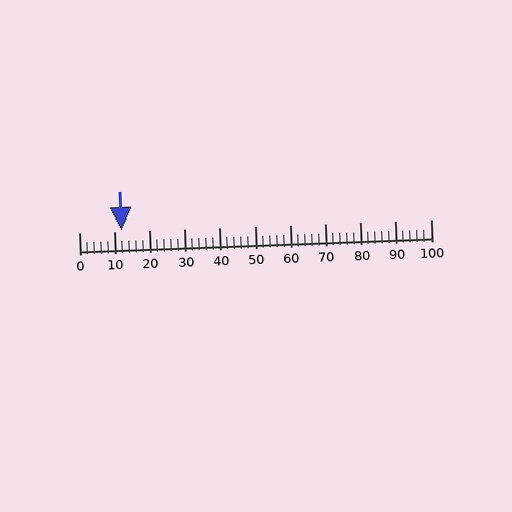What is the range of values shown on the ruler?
The ruler shows values from 0 to 100.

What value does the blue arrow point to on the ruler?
The blue arrow points to approximately 12.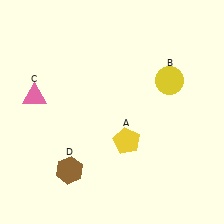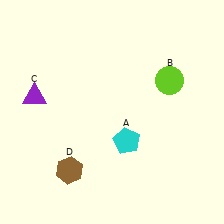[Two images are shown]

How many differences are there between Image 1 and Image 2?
There are 3 differences between the two images.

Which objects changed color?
A changed from yellow to cyan. B changed from yellow to lime. C changed from pink to purple.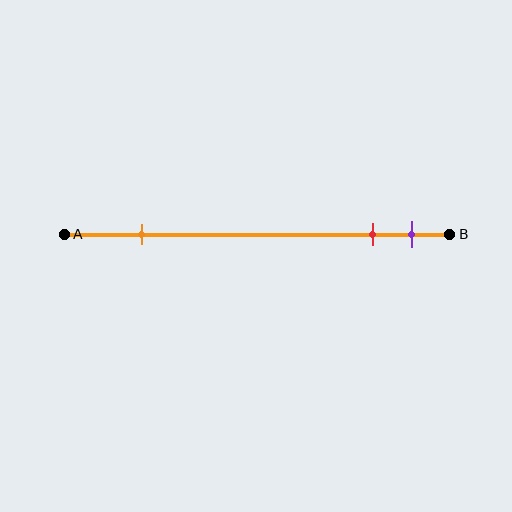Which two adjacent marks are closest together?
The red and purple marks are the closest adjacent pair.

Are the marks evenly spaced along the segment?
No, the marks are not evenly spaced.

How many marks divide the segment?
There are 3 marks dividing the segment.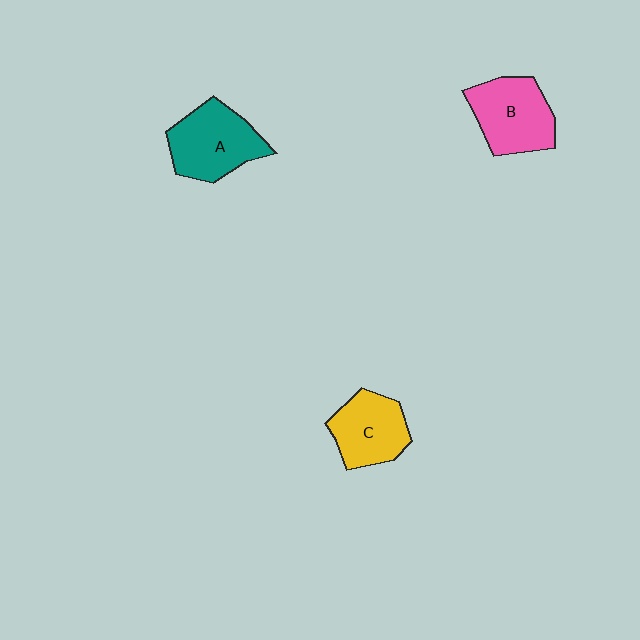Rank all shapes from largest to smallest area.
From largest to smallest: A (teal), B (pink), C (yellow).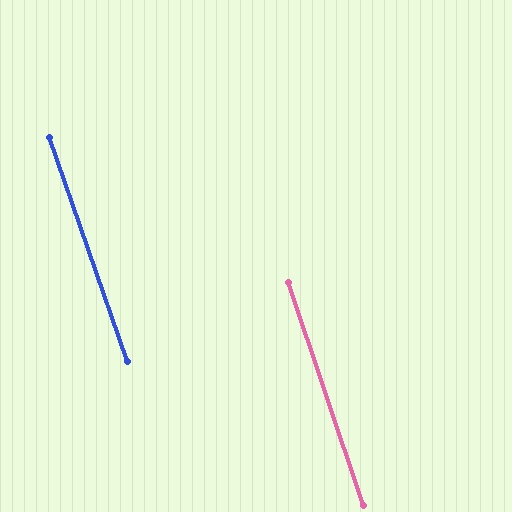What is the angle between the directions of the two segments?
Approximately 1 degree.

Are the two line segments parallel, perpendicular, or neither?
Parallel — their directions differ by only 0.6°.